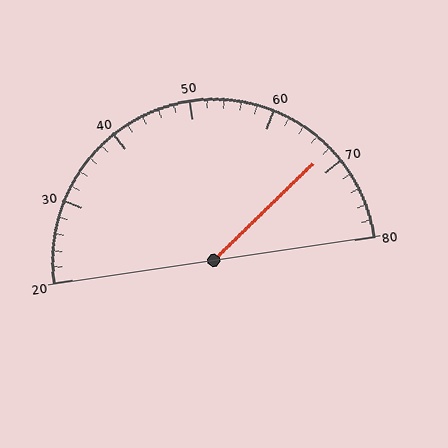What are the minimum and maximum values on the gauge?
The gauge ranges from 20 to 80.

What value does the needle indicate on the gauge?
The needle indicates approximately 68.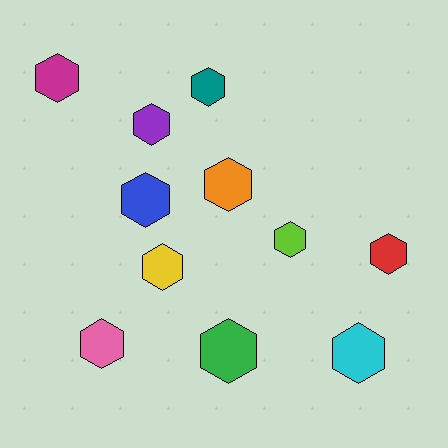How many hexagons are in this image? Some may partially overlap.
There are 11 hexagons.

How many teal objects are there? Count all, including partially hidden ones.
There is 1 teal object.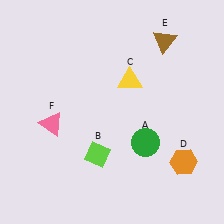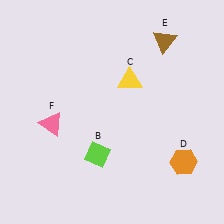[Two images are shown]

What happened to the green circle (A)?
The green circle (A) was removed in Image 2. It was in the bottom-right area of Image 1.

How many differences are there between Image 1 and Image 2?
There is 1 difference between the two images.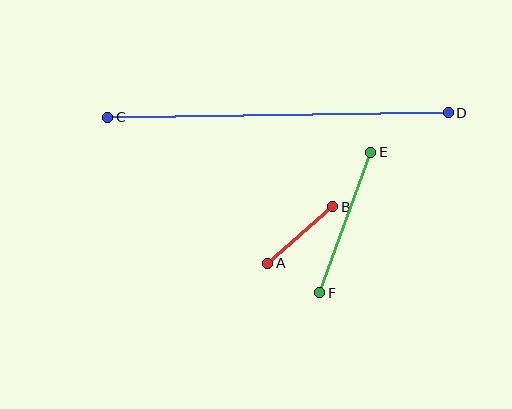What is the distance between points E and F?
The distance is approximately 150 pixels.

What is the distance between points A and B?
The distance is approximately 86 pixels.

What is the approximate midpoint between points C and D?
The midpoint is at approximately (278, 115) pixels.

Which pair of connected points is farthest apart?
Points C and D are farthest apart.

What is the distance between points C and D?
The distance is approximately 341 pixels.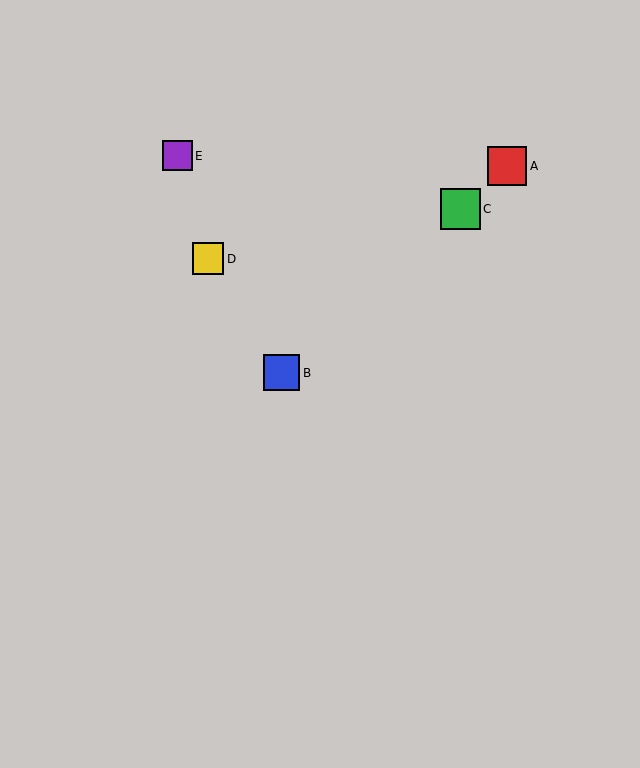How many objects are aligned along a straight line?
3 objects (A, B, C) are aligned along a straight line.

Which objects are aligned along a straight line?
Objects A, B, C are aligned along a straight line.